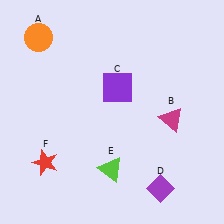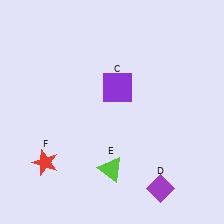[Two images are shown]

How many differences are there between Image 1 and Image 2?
There are 2 differences between the two images.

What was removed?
The orange circle (A), the magenta triangle (B) were removed in Image 2.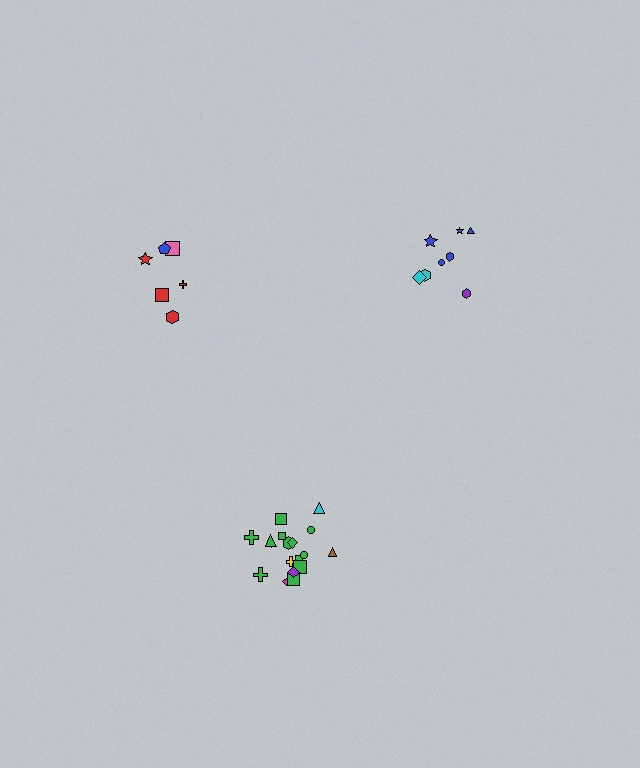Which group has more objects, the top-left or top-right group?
The top-right group.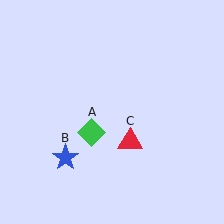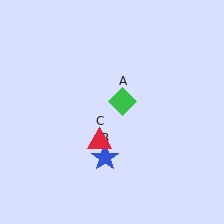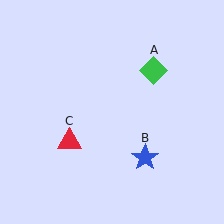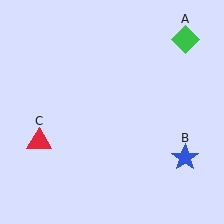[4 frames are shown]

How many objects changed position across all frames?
3 objects changed position: green diamond (object A), blue star (object B), red triangle (object C).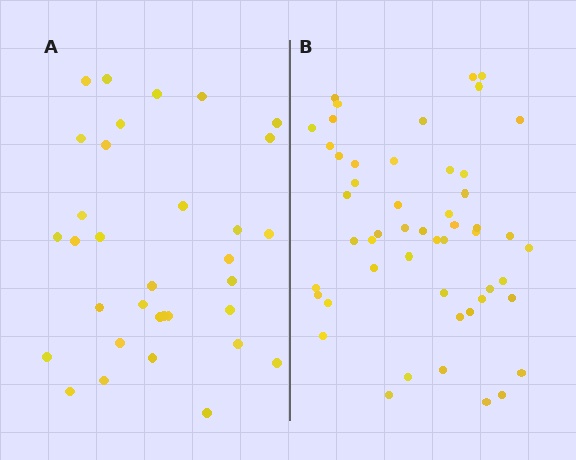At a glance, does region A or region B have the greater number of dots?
Region B (the right region) has more dots.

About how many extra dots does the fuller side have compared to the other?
Region B has approximately 20 more dots than region A.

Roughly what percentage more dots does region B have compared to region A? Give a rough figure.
About 55% more.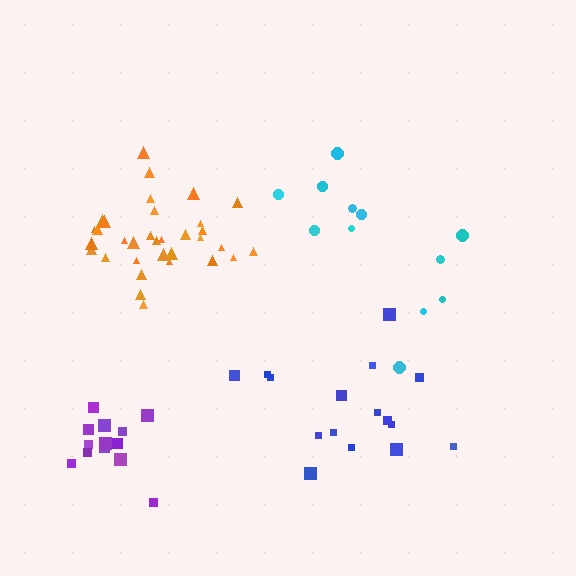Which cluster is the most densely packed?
Purple.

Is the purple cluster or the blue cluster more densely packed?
Purple.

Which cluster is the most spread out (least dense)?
Cyan.